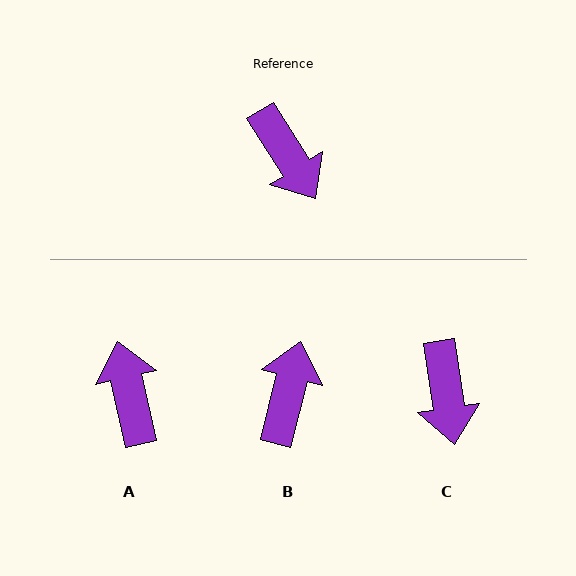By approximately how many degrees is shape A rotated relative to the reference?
Approximately 161 degrees counter-clockwise.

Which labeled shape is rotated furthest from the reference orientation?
A, about 161 degrees away.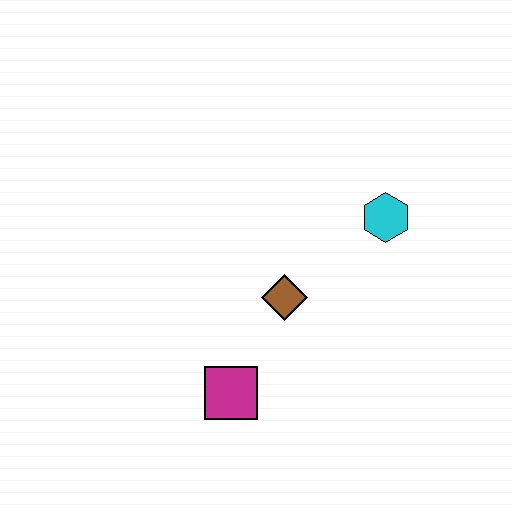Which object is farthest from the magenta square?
The cyan hexagon is farthest from the magenta square.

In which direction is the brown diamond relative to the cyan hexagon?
The brown diamond is to the left of the cyan hexagon.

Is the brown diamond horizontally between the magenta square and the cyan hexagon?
Yes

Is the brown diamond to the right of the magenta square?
Yes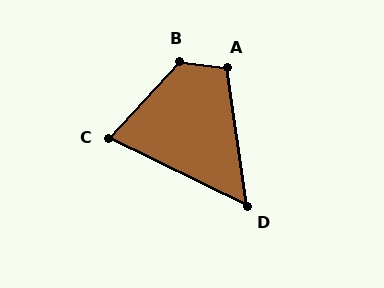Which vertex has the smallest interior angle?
D, at approximately 56 degrees.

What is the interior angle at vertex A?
Approximately 107 degrees (obtuse).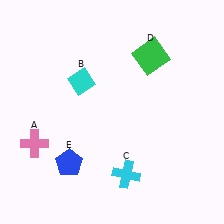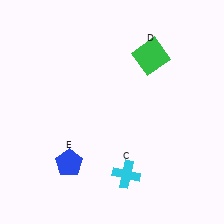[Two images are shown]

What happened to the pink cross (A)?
The pink cross (A) was removed in Image 2. It was in the bottom-left area of Image 1.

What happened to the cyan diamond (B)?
The cyan diamond (B) was removed in Image 2. It was in the top-left area of Image 1.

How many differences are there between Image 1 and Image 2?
There are 2 differences between the two images.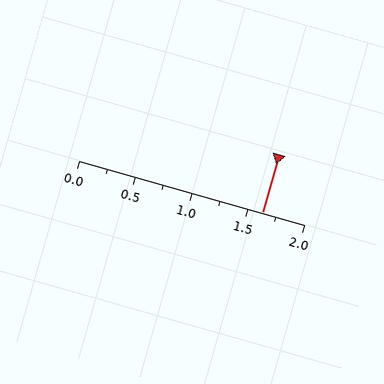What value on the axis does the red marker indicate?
The marker indicates approximately 1.62.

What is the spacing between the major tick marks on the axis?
The major ticks are spaced 0.5 apart.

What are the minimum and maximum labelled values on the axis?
The axis runs from 0.0 to 2.0.